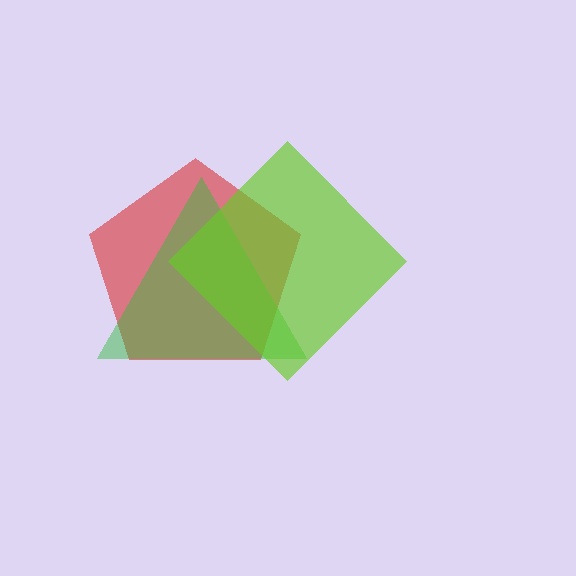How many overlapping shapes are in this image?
There are 3 overlapping shapes in the image.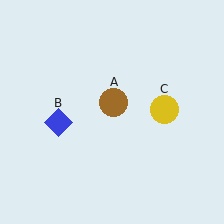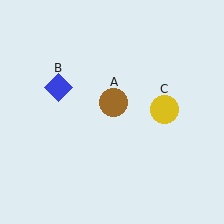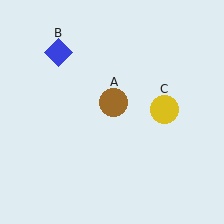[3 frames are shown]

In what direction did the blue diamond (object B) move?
The blue diamond (object B) moved up.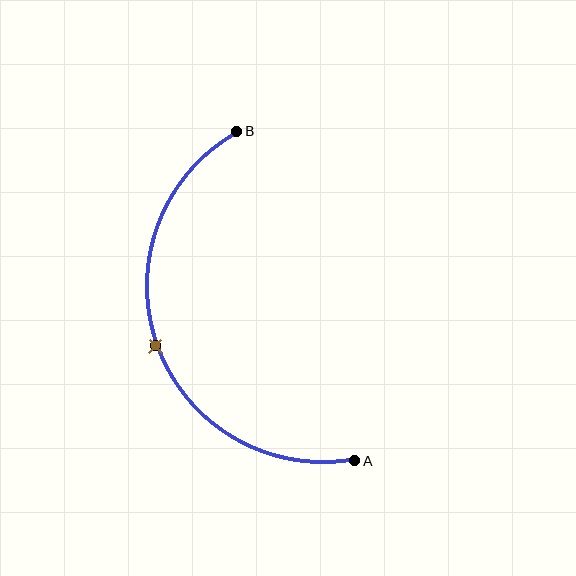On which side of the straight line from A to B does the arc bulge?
The arc bulges to the left of the straight line connecting A and B.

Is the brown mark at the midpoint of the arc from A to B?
Yes. The brown mark lies on the arc at equal arc-length from both A and B — it is the arc midpoint.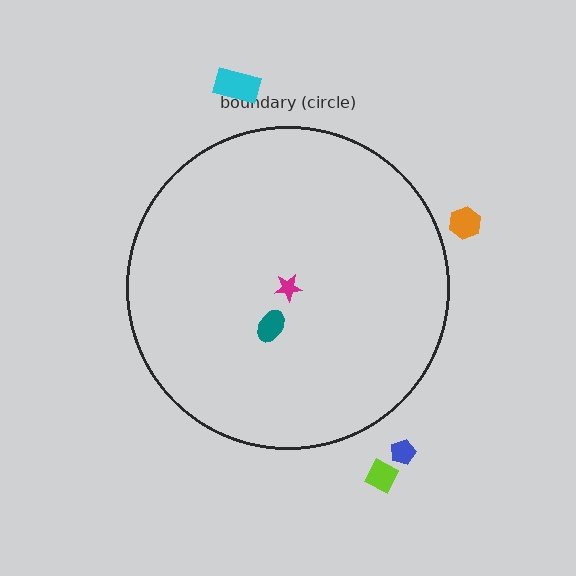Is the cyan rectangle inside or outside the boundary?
Outside.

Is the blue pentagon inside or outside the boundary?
Outside.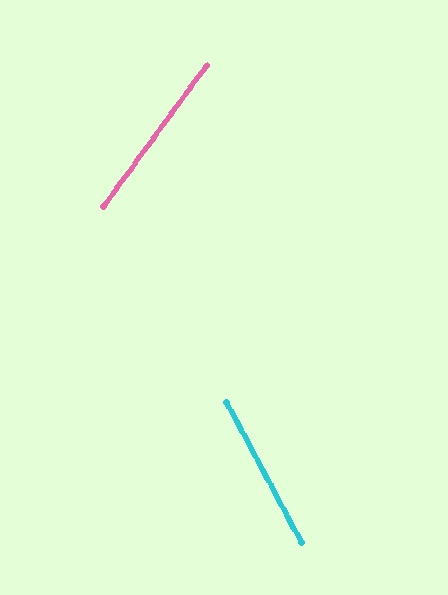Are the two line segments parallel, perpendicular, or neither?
Neither parallel nor perpendicular — they differ by about 64°.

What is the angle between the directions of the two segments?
Approximately 64 degrees.